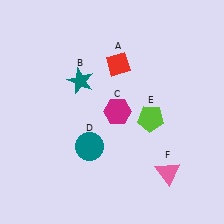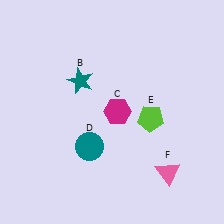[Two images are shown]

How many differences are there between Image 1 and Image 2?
There is 1 difference between the two images.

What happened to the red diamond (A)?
The red diamond (A) was removed in Image 2. It was in the top-right area of Image 1.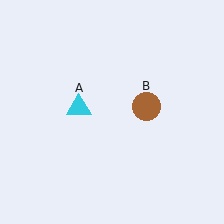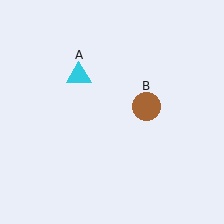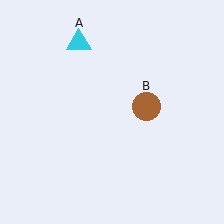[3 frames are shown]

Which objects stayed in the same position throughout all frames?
Brown circle (object B) remained stationary.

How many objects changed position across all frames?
1 object changed position: cyan triangle (object A).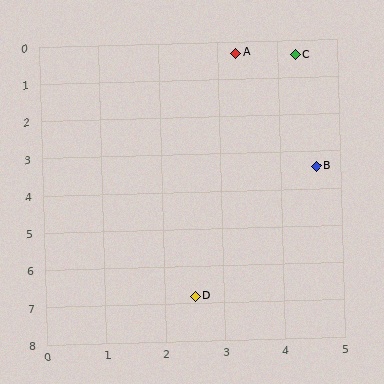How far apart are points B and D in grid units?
Points B and D are about 4.0 grid units apart.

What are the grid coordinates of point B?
Point B is at approximately (4.6, 3.4).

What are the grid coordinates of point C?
Point C is at approximately (4.3, 0.4).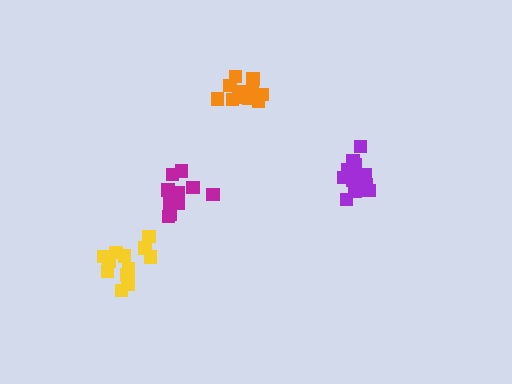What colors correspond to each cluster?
The clusters are colored: magenta, purple, yellow, orange.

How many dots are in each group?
Group 1: 12 dots, Group 2: 16 dots, Group 3: 13 dots, Group 4: 15 dots (56 total).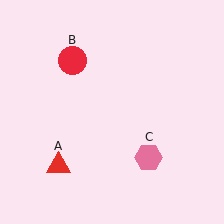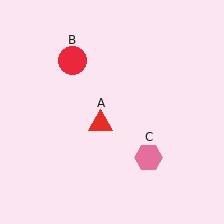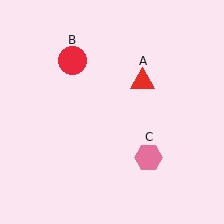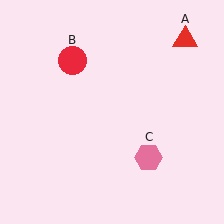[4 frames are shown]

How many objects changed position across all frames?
1 object changed position: red triangle (object A).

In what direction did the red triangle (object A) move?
The red triangle (object A) moved up and to the right.